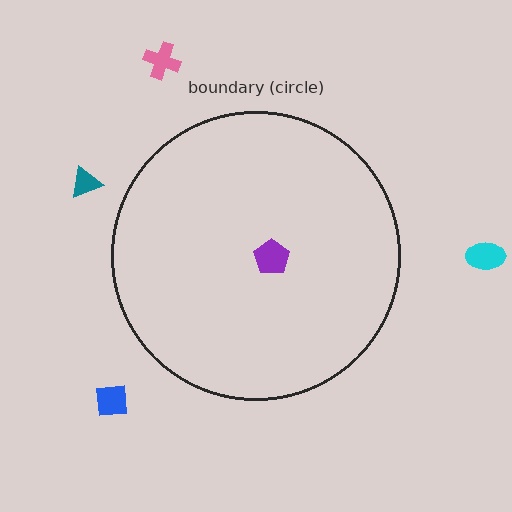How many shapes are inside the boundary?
1 inside, 4 outside.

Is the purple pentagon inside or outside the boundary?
Inside.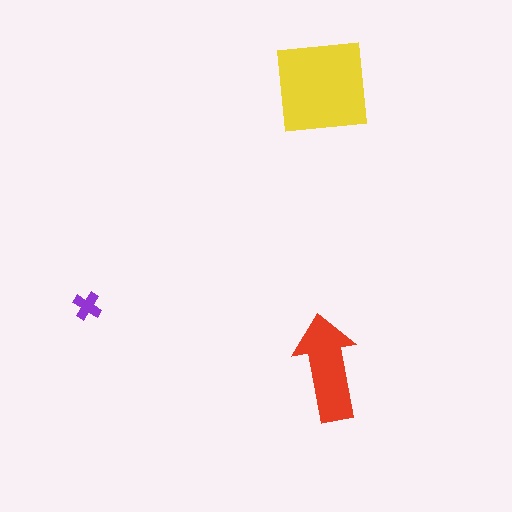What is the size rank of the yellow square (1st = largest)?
1st.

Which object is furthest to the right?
The red arrow is rightmost.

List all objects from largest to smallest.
The yellow square, the red arrow, the purple cross.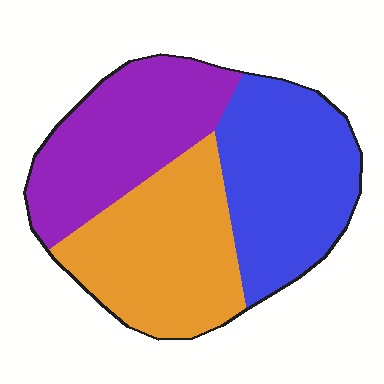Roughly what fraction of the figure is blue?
Blue takes up about one third (1/3) of the figure.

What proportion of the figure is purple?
Purple takes up about one third (1/3) of the figure.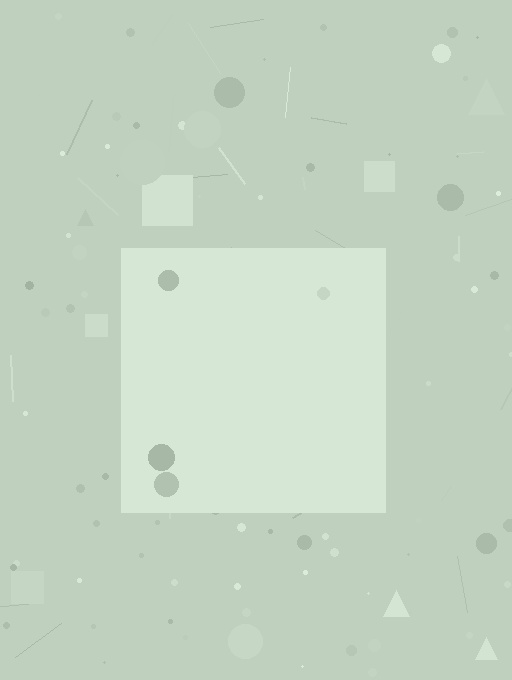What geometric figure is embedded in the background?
A square is embedded in the background.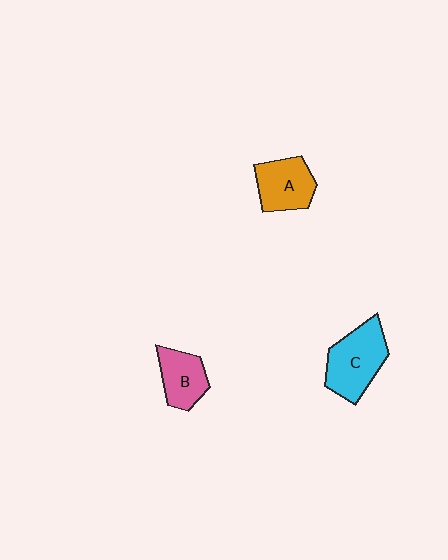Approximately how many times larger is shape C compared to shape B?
Approximately 1.5 times.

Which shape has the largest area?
Shape C (cyan).